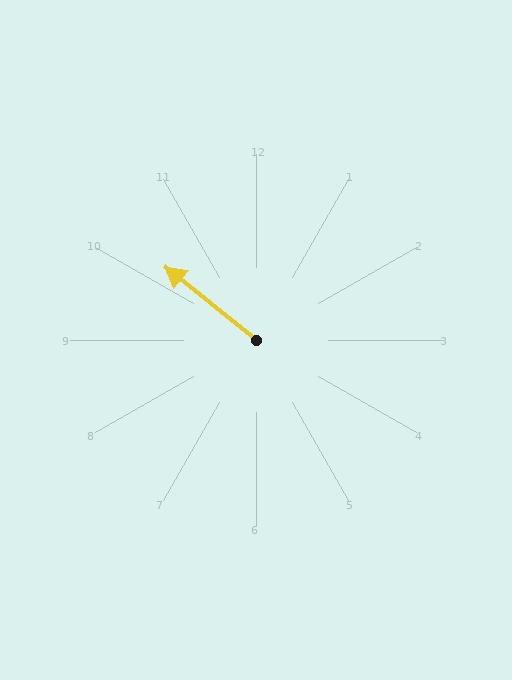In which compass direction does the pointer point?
Northwest.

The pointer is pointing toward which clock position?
Roughly 10 o'clock.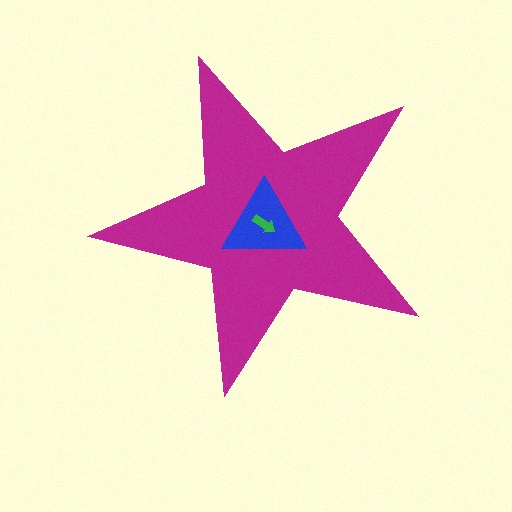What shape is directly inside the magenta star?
The blue triangle.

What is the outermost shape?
The magenta star.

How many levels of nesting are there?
3.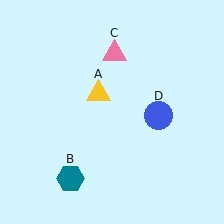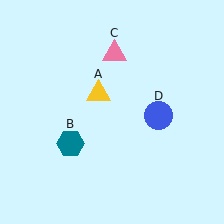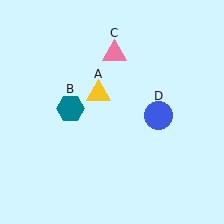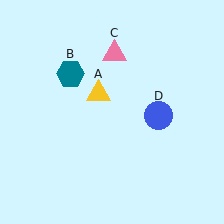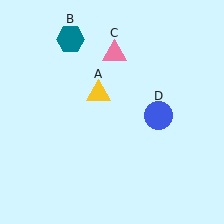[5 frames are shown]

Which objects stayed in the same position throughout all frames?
Yellow triangle (object A) and pink triangle (object C) and blue circle (object D) remained stationary.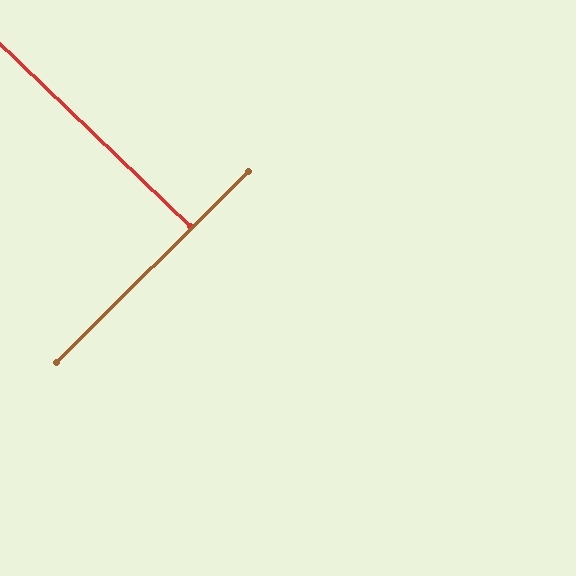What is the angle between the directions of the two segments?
Approximately 89 degrees.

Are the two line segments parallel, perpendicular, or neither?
Perpendicular — they meet at approximately 89°.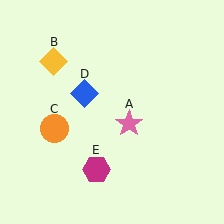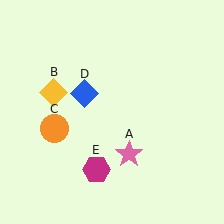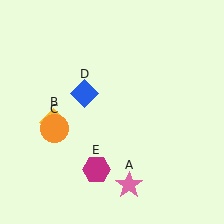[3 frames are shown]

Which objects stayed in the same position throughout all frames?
Orange circle (object C) and blue diamond (object D) and magenta hexagon (object E) remained stationary.